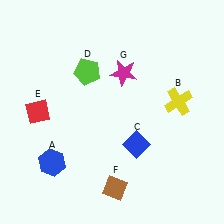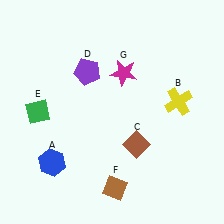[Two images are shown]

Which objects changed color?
C changed from blue to brown. D changed from lime to purple. E changed from red to green.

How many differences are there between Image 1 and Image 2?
There are 3 differences between the two images.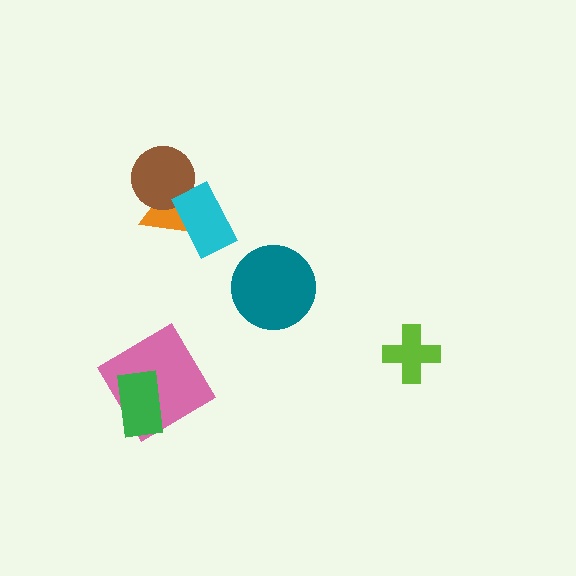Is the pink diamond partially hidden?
Yes, it is partially covered by another shape.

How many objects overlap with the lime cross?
0 objects overlap with the lime cross.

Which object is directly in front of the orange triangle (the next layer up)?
The brown circle is directly in front of the orange triangle.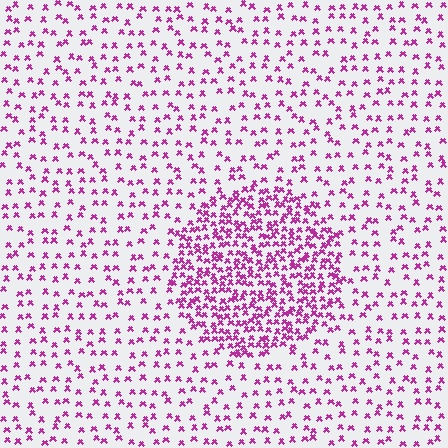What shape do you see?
I see a circle.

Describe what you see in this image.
The image contains small magenta elements arranged at two different densities. A circle-shaped region is visible where the elements are more densely packed than the surrounding area.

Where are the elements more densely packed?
The elements are more densely packed inside the circle boundary.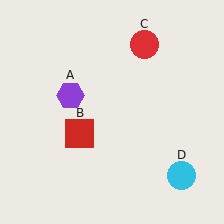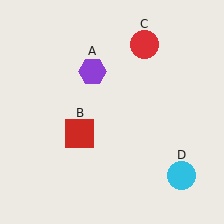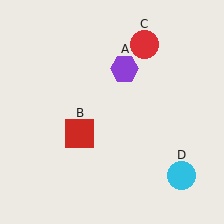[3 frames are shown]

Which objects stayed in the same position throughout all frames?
Red square (object B) and red circle (object C) and cyan circle (object D) remained stationary.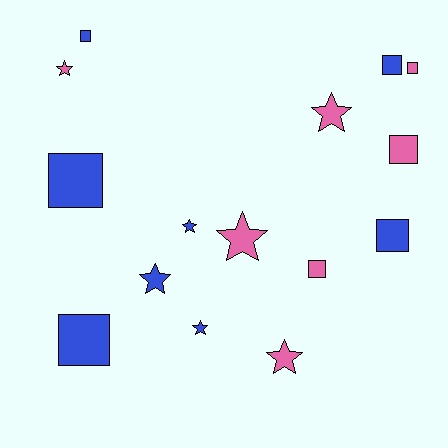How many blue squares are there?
There are 5 blue squares.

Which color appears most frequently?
Blue, with 8 objects.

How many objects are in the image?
There are 15 objects.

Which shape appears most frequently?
Square, with 8 objects.